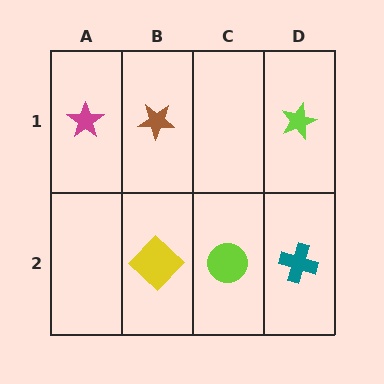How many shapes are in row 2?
3 shapes.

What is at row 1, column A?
A magenta star.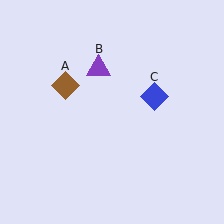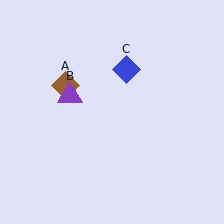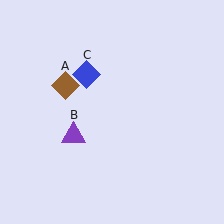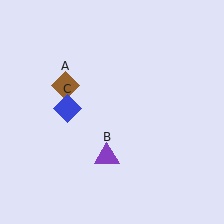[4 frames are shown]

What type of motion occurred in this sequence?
The purple triangle (object B), blue diamond (object C) rotated counterclockwise around the center of the scene.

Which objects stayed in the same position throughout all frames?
Brown diamond (object A) remained stationary.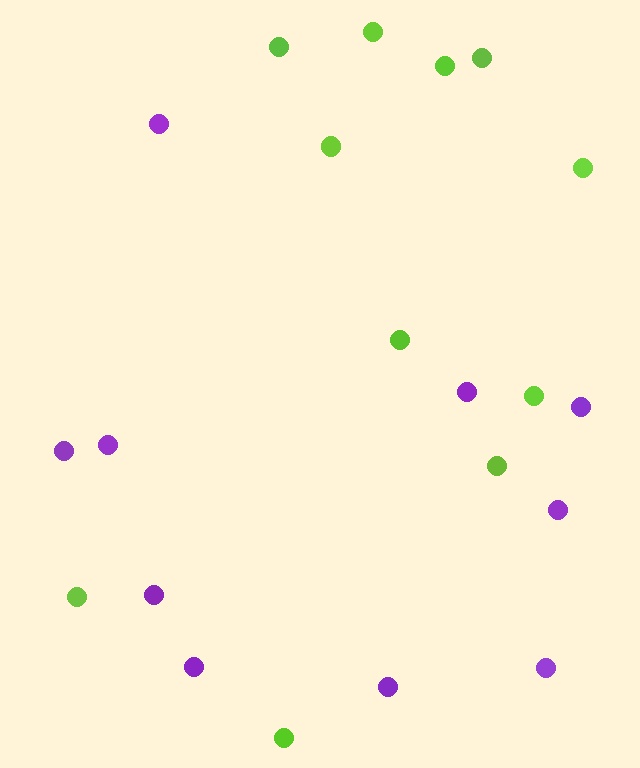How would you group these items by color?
There are 2 groups: one group of purple circles (10) and one group of lime circles (11).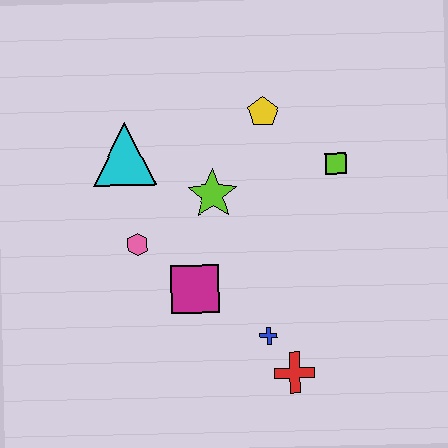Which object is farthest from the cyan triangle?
The red cross is farthest from the cyan triangle.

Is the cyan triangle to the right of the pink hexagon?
No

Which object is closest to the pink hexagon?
The magenta square is closest to the pink hexagon.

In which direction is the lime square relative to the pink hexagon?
The lime square is to the right of the pink hexagon.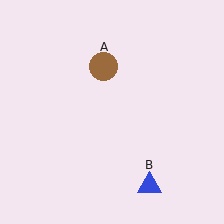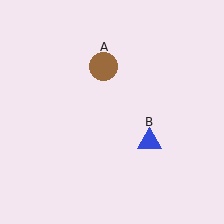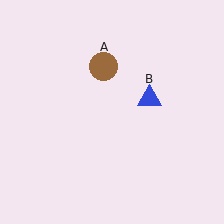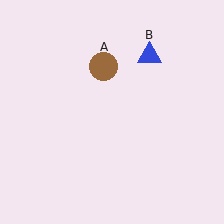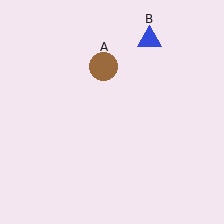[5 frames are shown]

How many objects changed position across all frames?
1 object changed position: blue triangle (object B).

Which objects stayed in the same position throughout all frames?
Brown circle (object A) remained stationary.